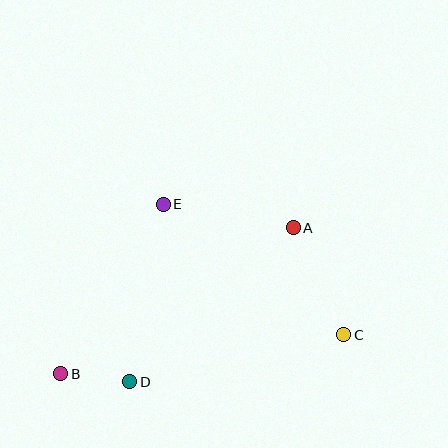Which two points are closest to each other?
Points B and D are closest to each other.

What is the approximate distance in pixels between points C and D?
The distance between C and D is approximately 219 pixels.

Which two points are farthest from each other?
Points B and C are farthest from each other.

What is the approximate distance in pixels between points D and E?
The distance between D and E is approximately 181 pixels.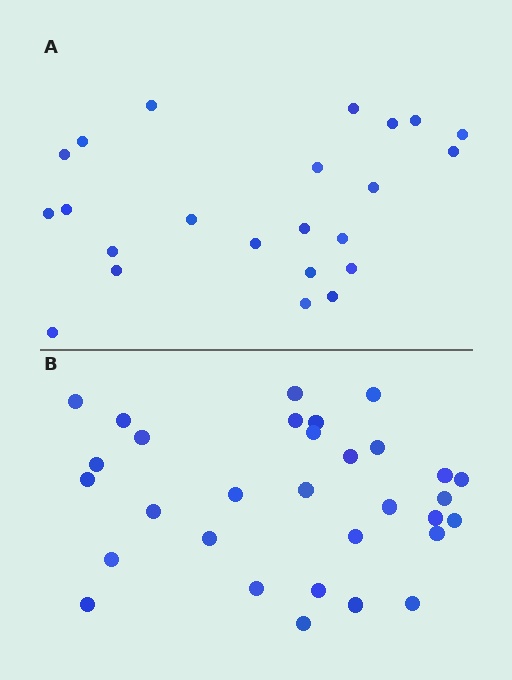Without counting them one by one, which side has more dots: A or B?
Region B (the bottom region) has more dots.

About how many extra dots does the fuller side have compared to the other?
Region B has roughly 8 or so more dots than region A.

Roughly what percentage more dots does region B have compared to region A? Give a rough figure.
About 35% more.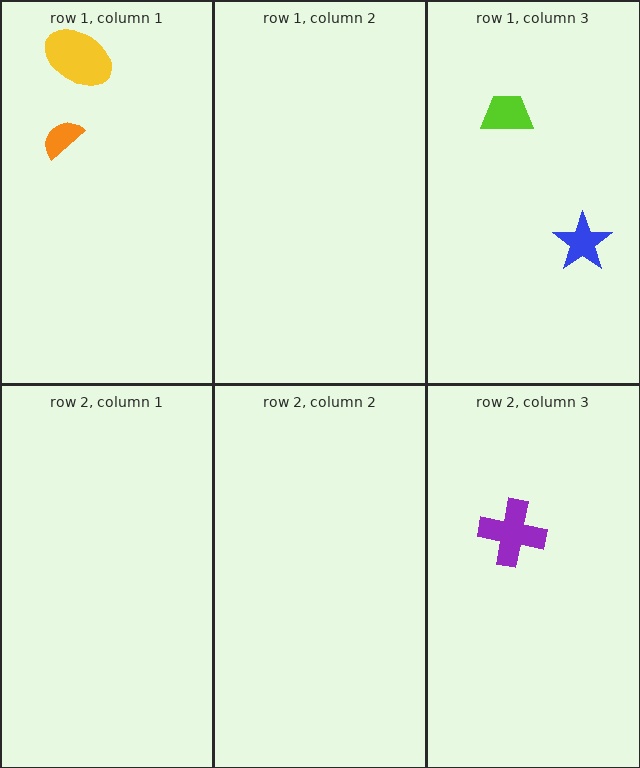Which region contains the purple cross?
The row 2, column 3 region.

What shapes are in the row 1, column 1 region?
The orange semicircle, the yellow ellipse.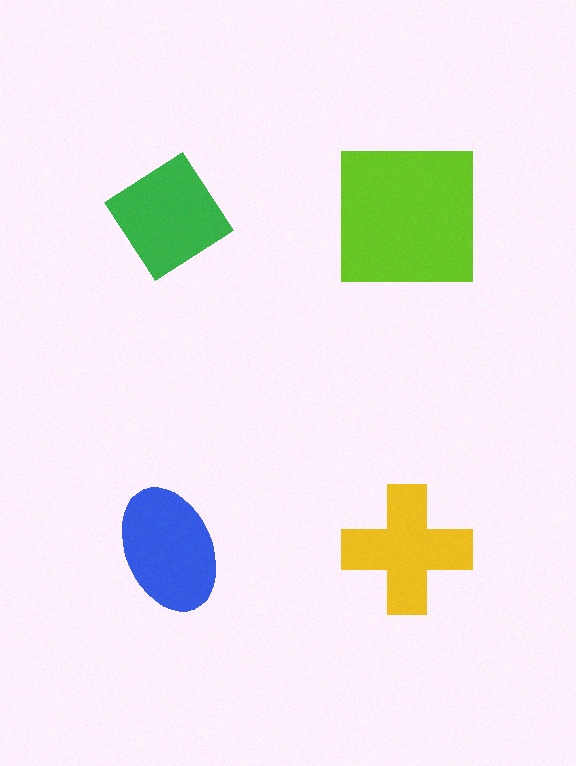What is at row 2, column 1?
A blue ellipse.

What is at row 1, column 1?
A green diamond.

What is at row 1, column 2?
A lime square.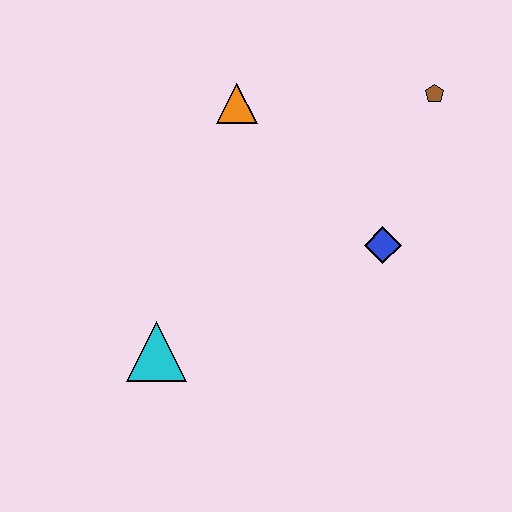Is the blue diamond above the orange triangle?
No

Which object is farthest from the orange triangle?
The cyan triangle is farthest from the orange triangle.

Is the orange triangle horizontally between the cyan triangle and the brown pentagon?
Yes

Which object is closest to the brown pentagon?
The blue diamond is closest to the brown pentagon.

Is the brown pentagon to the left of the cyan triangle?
No